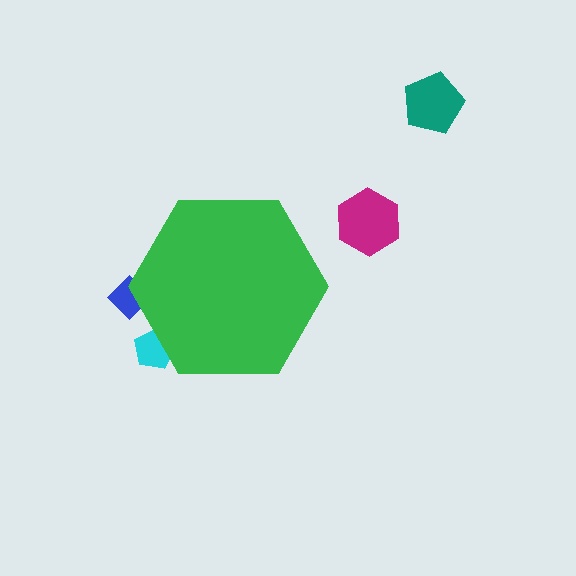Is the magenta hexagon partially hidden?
No, the magenta hexagon is fully visible.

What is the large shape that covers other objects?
A green hexagon.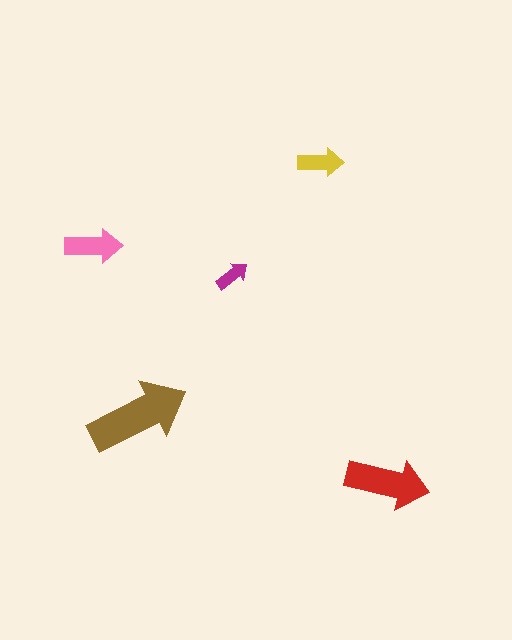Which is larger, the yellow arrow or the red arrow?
The red one.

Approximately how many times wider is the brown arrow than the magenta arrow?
About 3 times wider.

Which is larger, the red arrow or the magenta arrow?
The red one.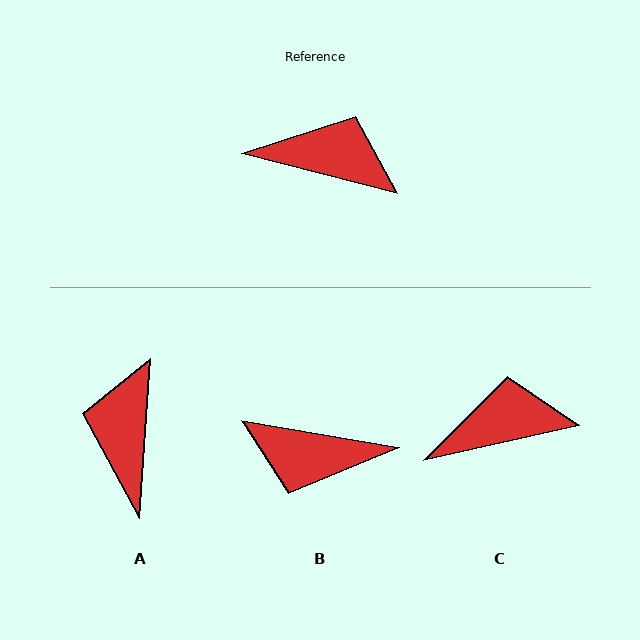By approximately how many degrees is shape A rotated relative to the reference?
Approximately 100 degrees counter-clockwise.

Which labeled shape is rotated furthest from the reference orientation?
B, about 176 degrees away.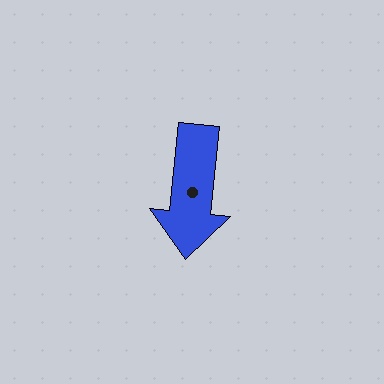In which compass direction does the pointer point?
South.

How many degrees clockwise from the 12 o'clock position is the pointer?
Approximately 186 degrees.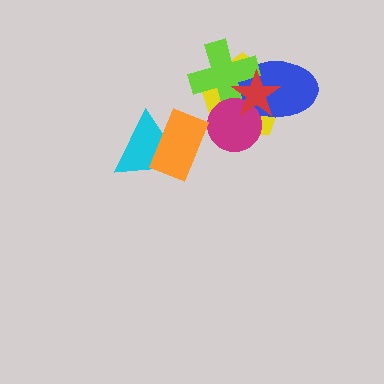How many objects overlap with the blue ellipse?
4 objects overlap with the blue ellipse.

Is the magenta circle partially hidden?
Yes, it is partially covered by another shape.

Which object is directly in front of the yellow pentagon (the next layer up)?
The blue ellipse is directly in front of the yellow pentagon.